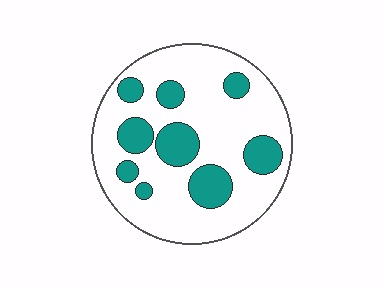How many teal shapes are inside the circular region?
9.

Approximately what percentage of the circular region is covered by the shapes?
Approximately 25%.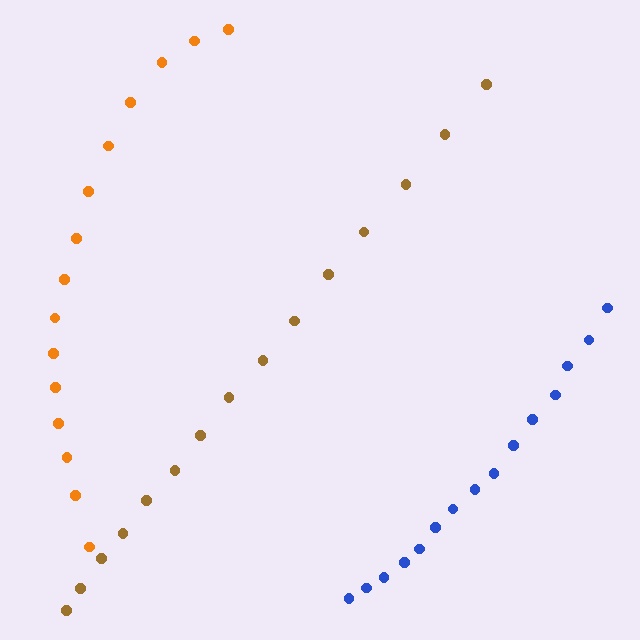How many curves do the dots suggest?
There are 3 distinct paths.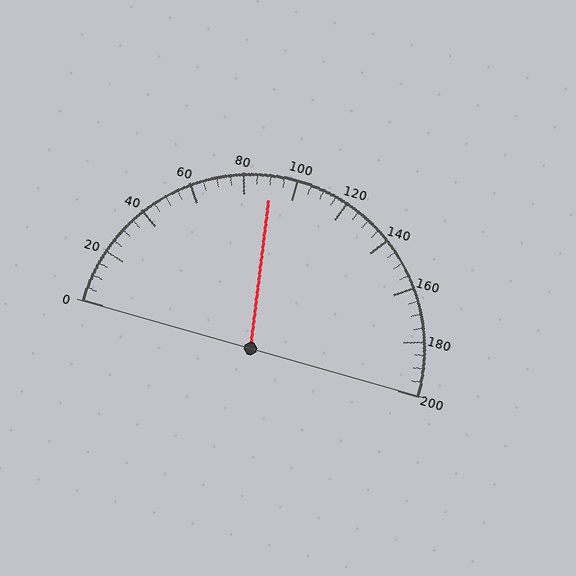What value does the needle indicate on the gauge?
The needle indicates approximately 90.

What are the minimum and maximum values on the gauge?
The gauge ranges from 0 to 200.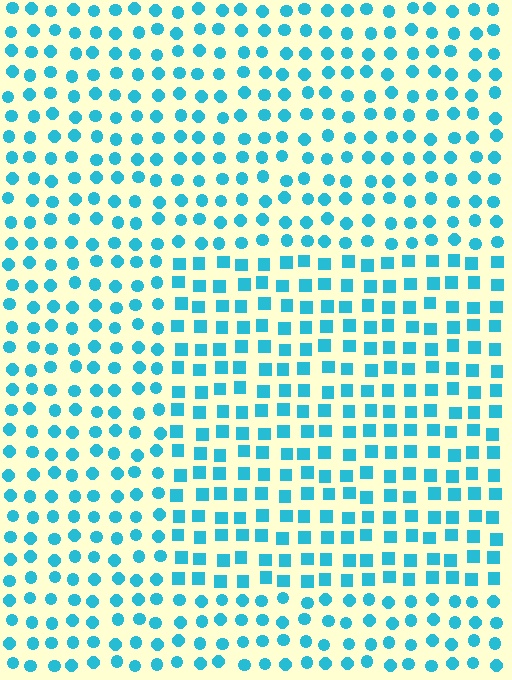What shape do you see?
I see a rectangle.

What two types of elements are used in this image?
The image uses squares inside the rectangle region and circles outside it.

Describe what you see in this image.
The image is filled with small cyan elements arranged in a uniform grid. A rectangle-shaped region contains squares, while the surrounding area contains circles. The boundary is defined purely by the change in element shape.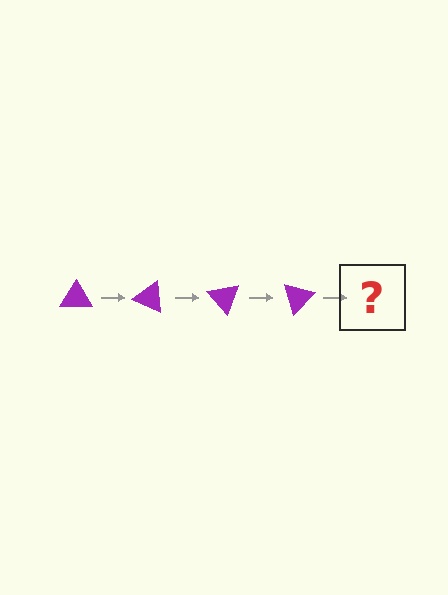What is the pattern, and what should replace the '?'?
The pattern is that the triangle rotates 25 degrees each step. The '?' should be a purple triangle rotated 100 degrees.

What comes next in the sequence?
The next element should be a purple triangle rotated 100 degrees.